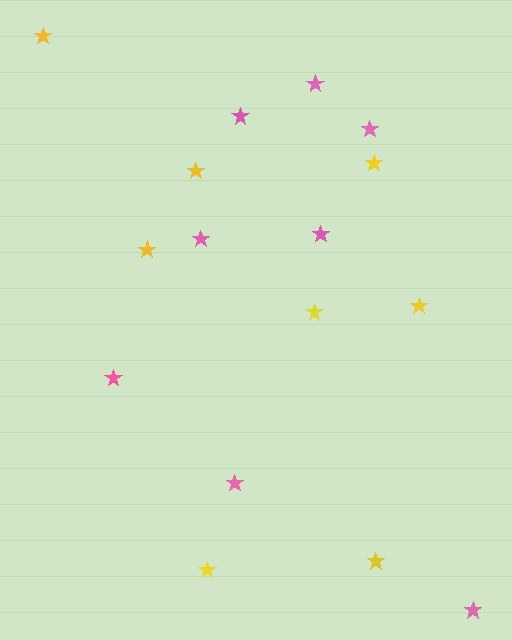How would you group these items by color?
There are 2 groups: one group of yellow stars (8) and one group of pink stars (8).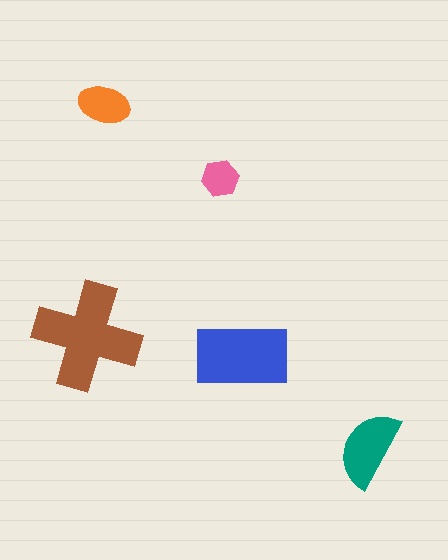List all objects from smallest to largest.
The pink hexagon, the orange ellipse, the teal semicircle, the blue rectangle, the brown cross.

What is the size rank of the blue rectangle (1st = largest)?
2nd.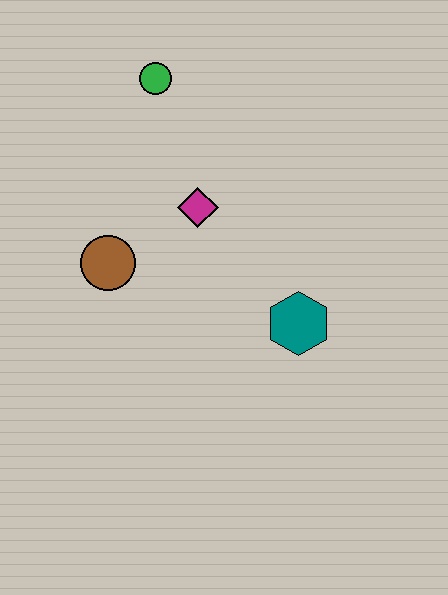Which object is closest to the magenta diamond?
The brown circle is closest to the magenta diamond.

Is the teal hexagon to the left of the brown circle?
No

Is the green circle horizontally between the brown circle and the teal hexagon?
Yes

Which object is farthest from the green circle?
The teal hexagon is farthest from the green circle.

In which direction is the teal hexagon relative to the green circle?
The teal hexagon is below the green circle.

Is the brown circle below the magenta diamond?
Yes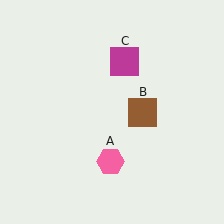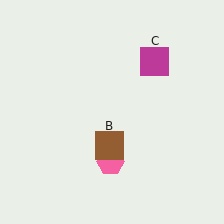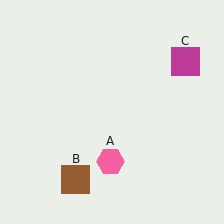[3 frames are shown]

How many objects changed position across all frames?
2 objects changed position: brown square (object B), magenta square (object C).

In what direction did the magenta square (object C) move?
The magenta square (object C) moved right.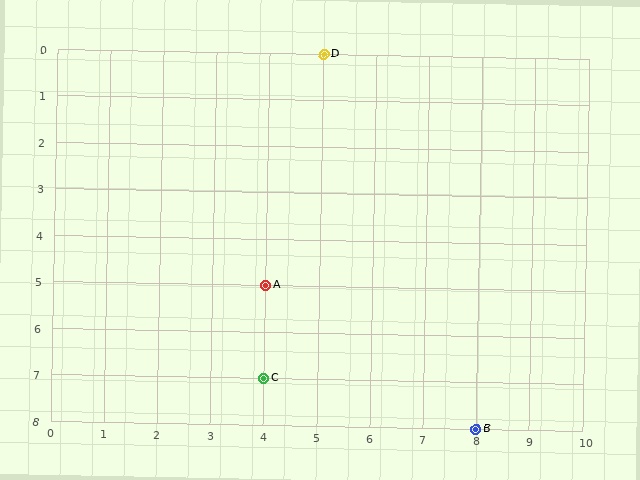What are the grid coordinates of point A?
Point A is at grid coordinates (4, 5).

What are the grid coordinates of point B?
Point B is at grid coordinates (8, 8).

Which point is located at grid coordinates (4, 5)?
Point A is at (4, 5).